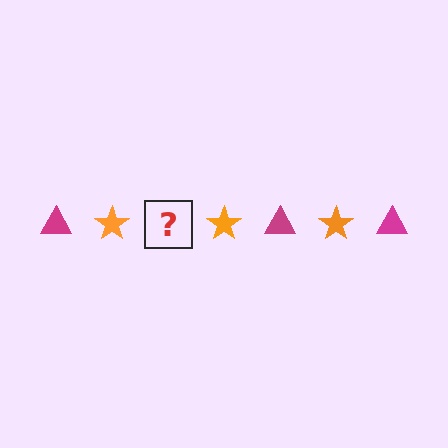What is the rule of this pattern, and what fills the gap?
The rule is that the pattern alternates between magenta triangle and orange star. The gap should be filled with a magenta triangle.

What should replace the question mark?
The question mark should be replaced with a magenta triangle.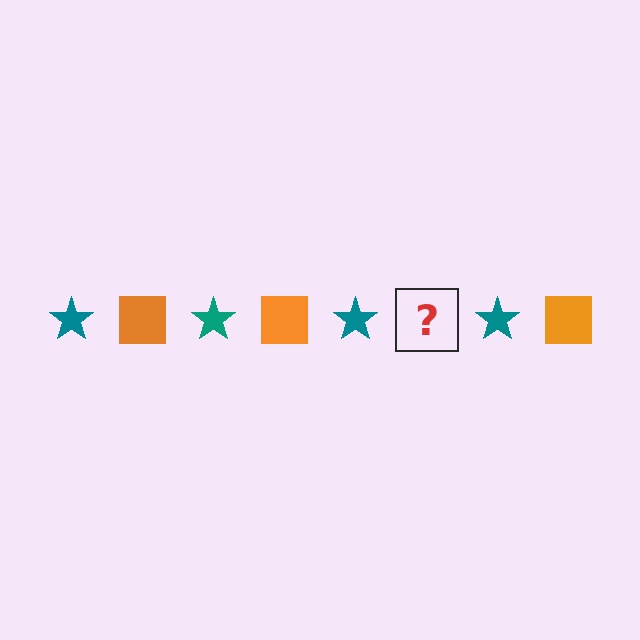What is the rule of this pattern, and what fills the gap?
The rule is that the pattern alternates between teal star and orange square. The gap should be filled with an orange square.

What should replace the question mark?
The question mark should be replaced with an orange square.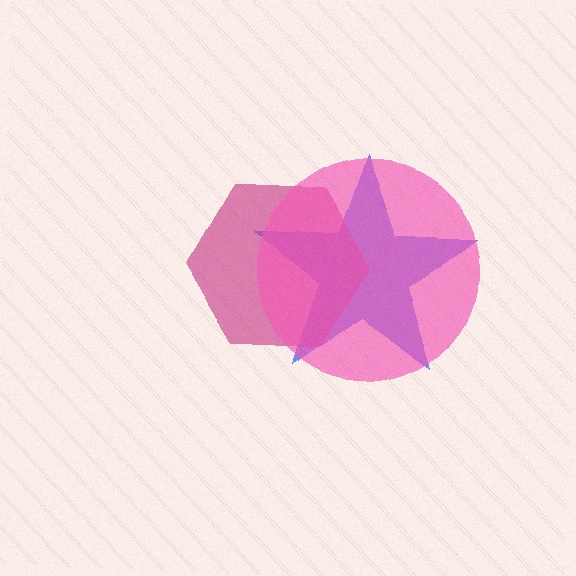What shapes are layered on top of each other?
The layered shapes are: a blue star, a magenta hexagon, a pink circle.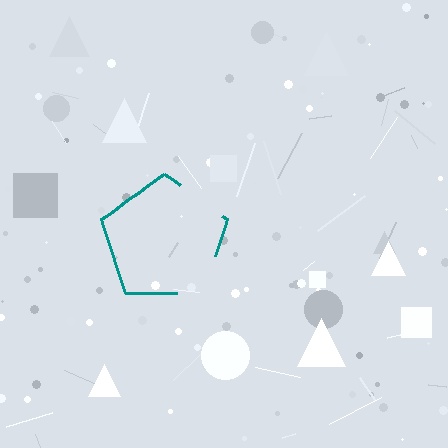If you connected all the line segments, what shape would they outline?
They would outline a pentagon.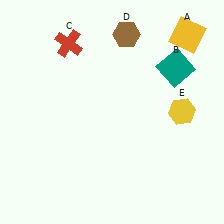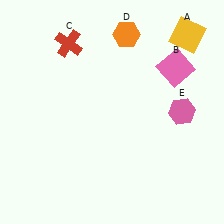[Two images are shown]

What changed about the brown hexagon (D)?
In Image 1, D is brown. In Image 2, it changed to orange.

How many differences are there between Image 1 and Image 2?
There are 3 differences between the two images.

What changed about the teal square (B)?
In Image 1, B is teal. In Image 2, it changed to pink.